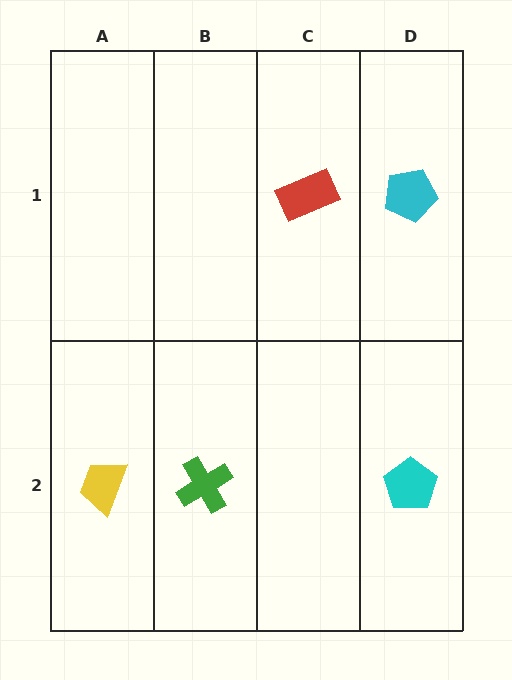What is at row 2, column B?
A green cross.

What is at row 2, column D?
A cyan pentagon.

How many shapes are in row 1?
2 shapes.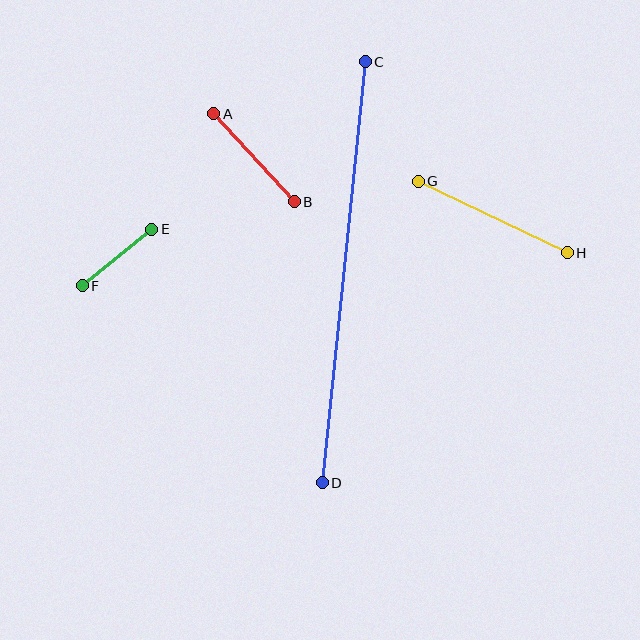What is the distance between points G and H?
The distance is approximately 166 pixels.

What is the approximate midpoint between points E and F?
The midpoint is at approximately (117, 258) pixels.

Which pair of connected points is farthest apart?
Points C and D are farthest apart.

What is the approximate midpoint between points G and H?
The midpoint is at approximately (493, 217) pixels.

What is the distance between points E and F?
The distance is approximately 89 pixels.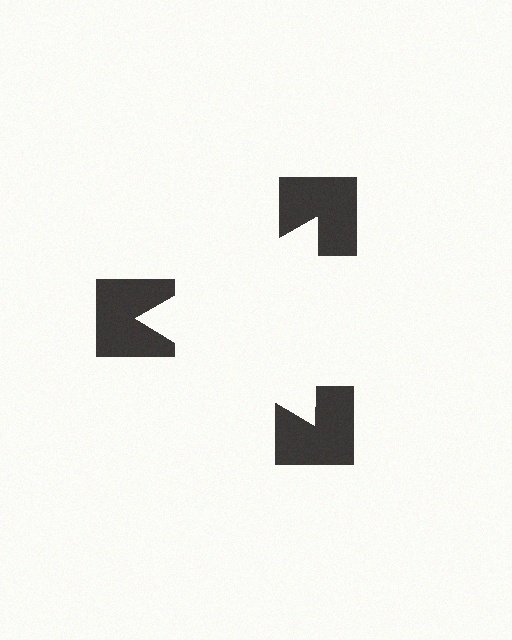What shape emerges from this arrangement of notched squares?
An illusory triangle — its edges are inferred from the aligned wedge cuts in the notched squares, not physically drawn.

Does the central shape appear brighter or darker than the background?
It typically appears slightly brighter than the background, even though no actual brightness change is drawn.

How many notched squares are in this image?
There are 3 — one at each vertex of the illusory triangle.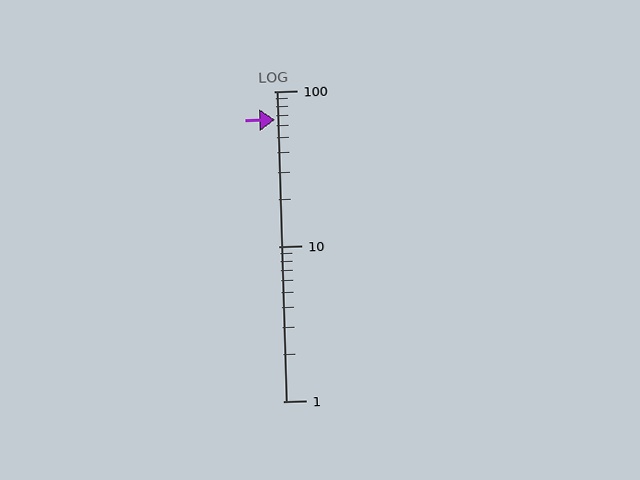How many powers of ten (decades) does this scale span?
The scale spans 2 decades, from 1 to 100.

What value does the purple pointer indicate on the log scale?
The pointer indicates approximately 65.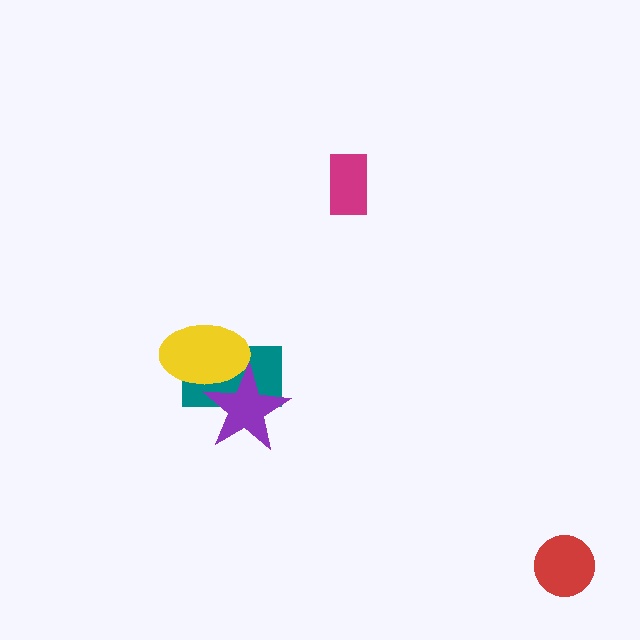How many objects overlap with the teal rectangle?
2 objects overlap with the teal rectangle.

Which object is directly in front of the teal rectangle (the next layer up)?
The yellow ellipse is directly in front of the teal rectangle.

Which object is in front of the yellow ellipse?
The purple star is in front of the yellow ellipse.